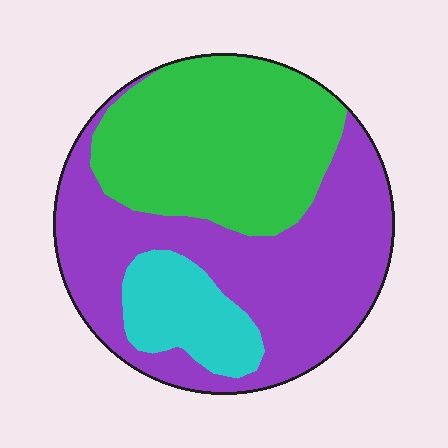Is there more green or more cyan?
Green.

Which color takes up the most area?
Purple, at roughly 50%.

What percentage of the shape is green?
Green covers 38% of the shape.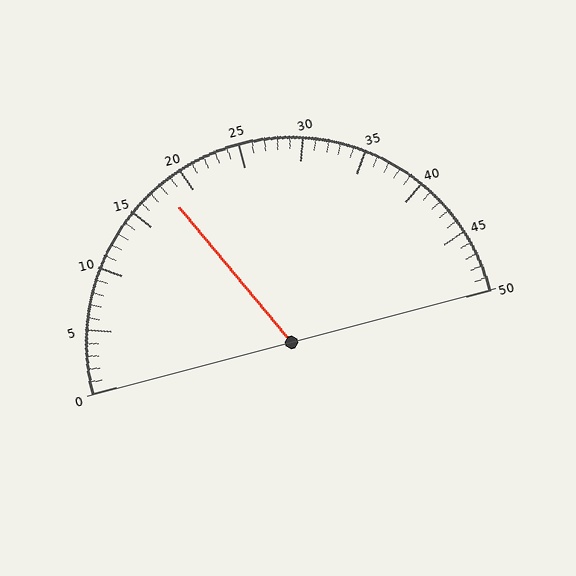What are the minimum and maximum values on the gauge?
The gauge ranges from 0 to 50.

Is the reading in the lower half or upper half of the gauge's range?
The reading is in the lower half of the range (0 to 50).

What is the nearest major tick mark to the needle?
The nearest major tick mark is 20.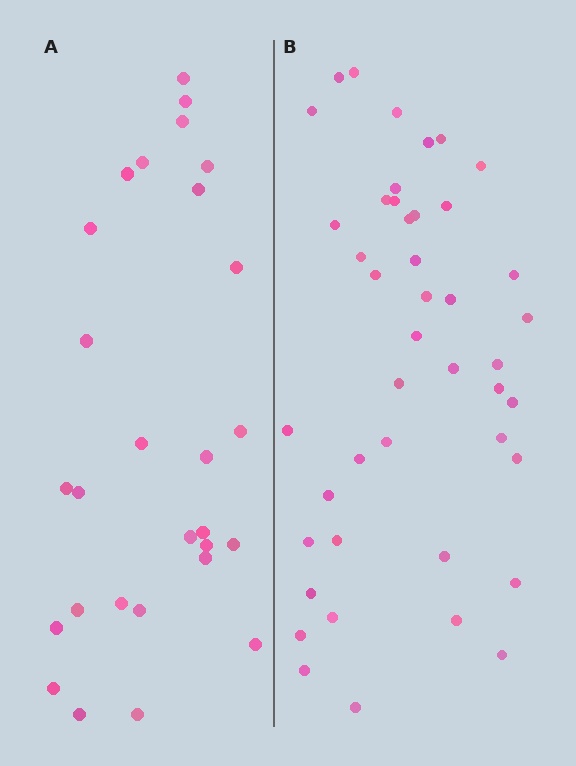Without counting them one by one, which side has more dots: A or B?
Region B (the right region) has more dots.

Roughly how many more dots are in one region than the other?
Region B has approximately 15 more dots than region A.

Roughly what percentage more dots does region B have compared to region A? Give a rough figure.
About 55% more.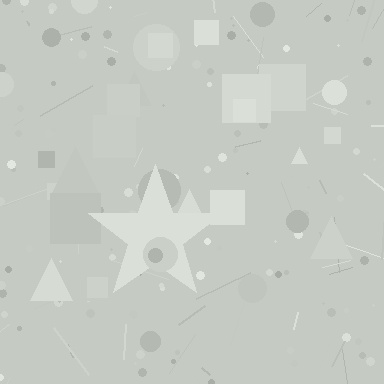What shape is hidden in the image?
A star is hidden in the image.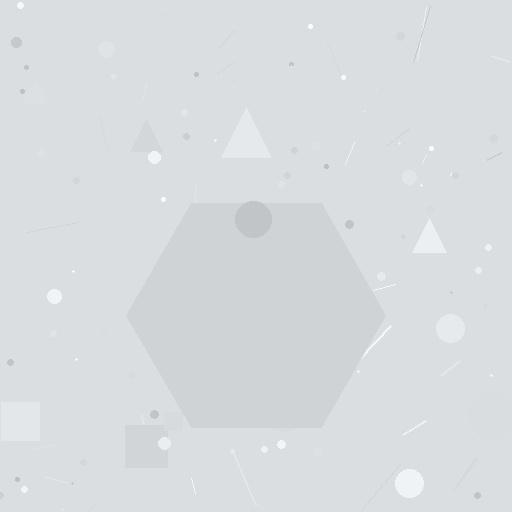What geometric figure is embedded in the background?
A hexagon is embedded in the background.